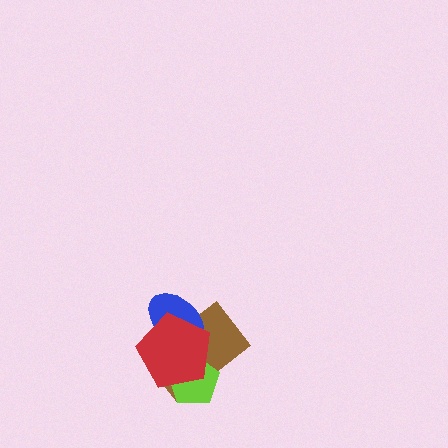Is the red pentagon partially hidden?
No, no other shape covers it.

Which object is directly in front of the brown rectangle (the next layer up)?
The lime pentagon is directly in front of the brown rectangle.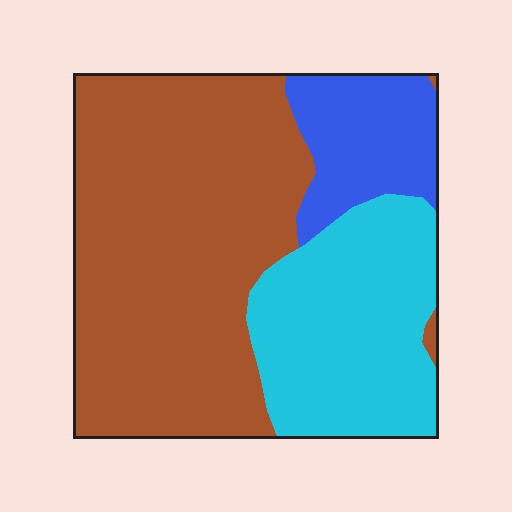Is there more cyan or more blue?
Cyan.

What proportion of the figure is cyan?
Cyan covers about 30% of the figure.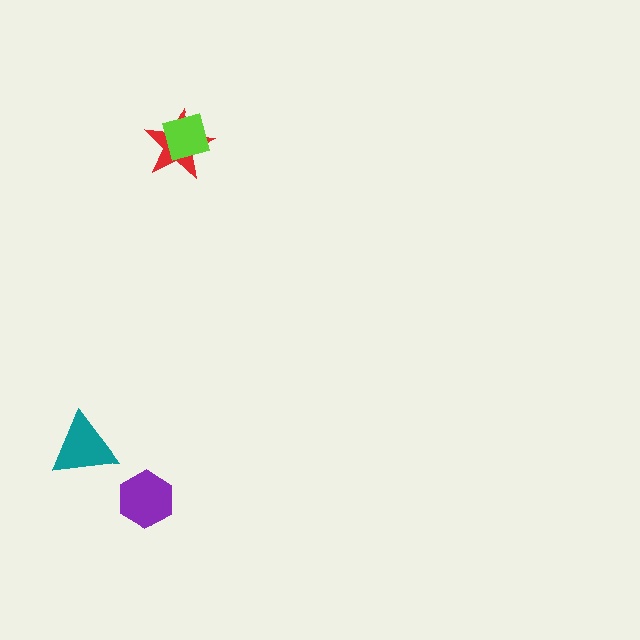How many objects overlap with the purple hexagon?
0 objects overlap with the purple hexagon.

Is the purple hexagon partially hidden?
No, no other shape covers it.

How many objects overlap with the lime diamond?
1 object overlaps with the lime diamond.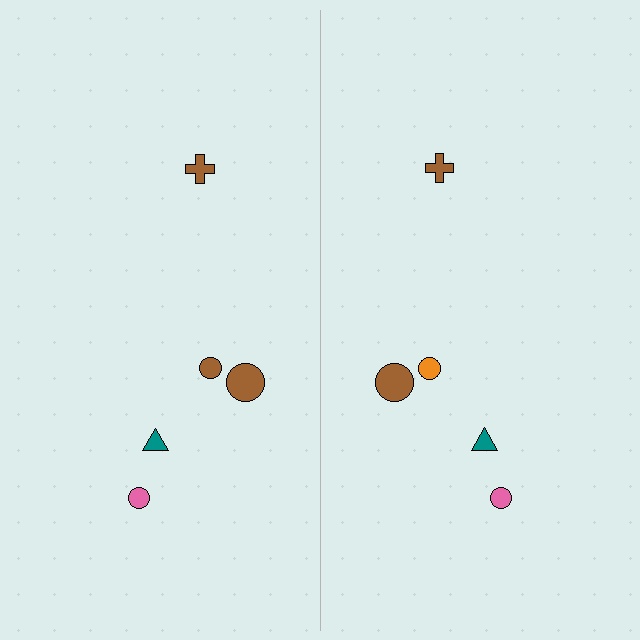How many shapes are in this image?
There are 10 shapes in this image.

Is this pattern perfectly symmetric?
No, the pattern is not perfectly symmetric. The orange circle on the right side breaks the symmetry — its mirror counterpart is brown.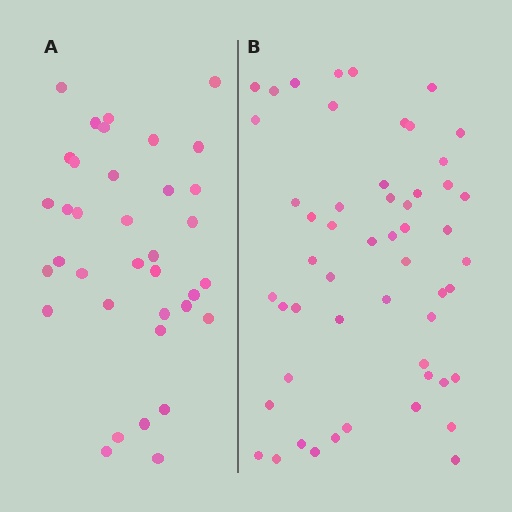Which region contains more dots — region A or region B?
Region B (the right region) has more dots.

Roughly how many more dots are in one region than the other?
Region B has approximately 15 more dots than region A.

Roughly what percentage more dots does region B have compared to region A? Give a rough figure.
About 45% more.